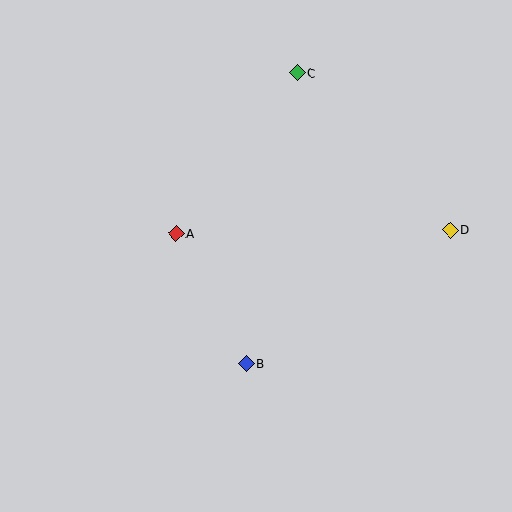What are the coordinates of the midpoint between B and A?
The midpoint between B and A is at (211, 298).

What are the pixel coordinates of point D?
Point D is at (450, 230).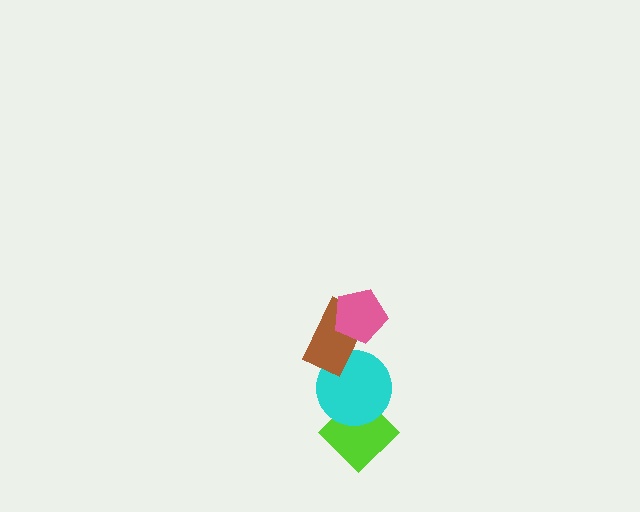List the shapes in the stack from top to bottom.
From top to bottom: the pink pentagon, the brown rectangle, the cyan circle, the lime diamond.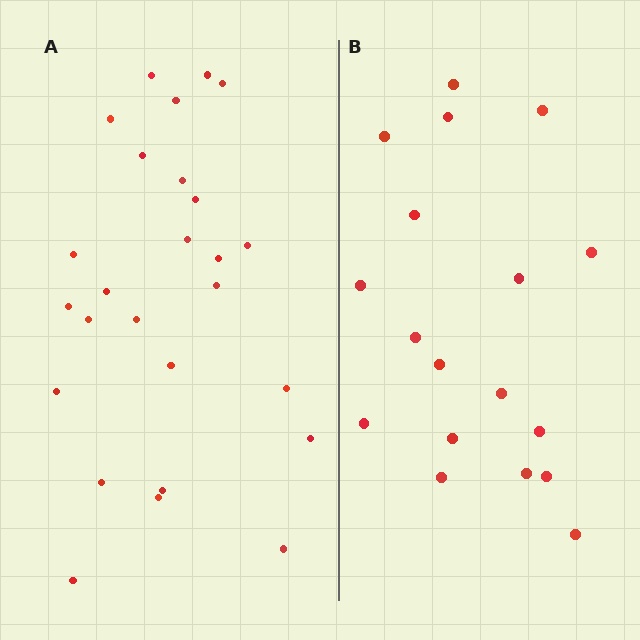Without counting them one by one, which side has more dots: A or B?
Region A (the left region) has more dots.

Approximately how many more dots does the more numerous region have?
Region A has roughly 8 or so more dots than region B.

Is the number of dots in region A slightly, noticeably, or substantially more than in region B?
Region A has noticeably more, but not dramatically so. The ratio is roughly 1.4 to 1.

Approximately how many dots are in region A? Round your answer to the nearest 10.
About 30 dots. (The exact count is 26, which rounds to 30.)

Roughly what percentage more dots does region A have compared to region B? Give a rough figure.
About 45% more.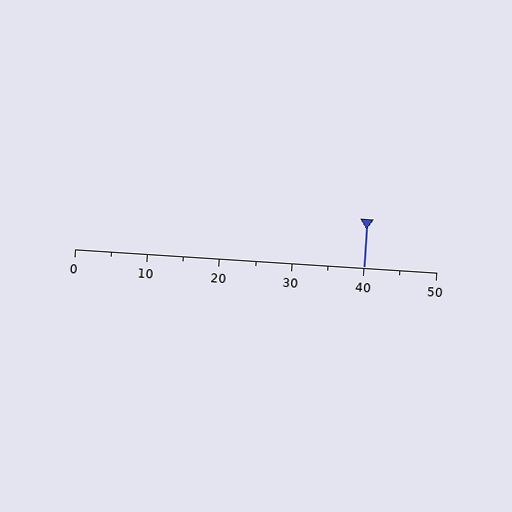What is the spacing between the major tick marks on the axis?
The major ticks are spaced 10 apart.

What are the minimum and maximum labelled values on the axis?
The axis runs from 0 to 50.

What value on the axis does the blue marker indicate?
The marker indicates approximately 40.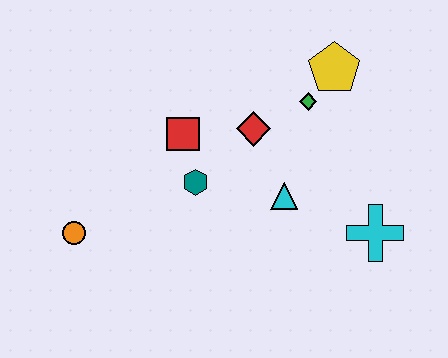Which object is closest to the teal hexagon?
The red square is closest to the teal hexagon.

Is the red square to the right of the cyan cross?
No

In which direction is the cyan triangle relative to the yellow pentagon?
The cyan triangle is below the yellow pentagon.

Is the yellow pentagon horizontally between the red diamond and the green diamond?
No